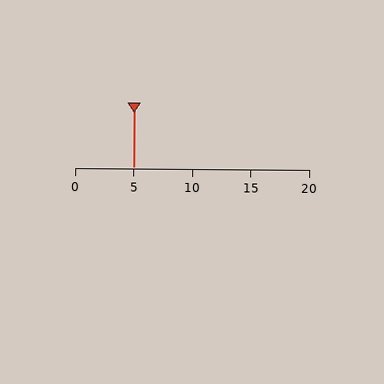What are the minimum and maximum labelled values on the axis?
The axis runs from 0 to 20.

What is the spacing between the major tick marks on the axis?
The major ticks are spaced 5 apart.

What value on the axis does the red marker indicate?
The marker indicates approximately 5.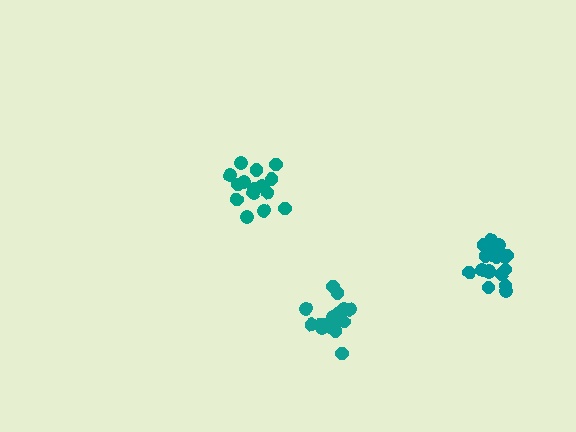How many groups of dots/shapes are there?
There are 3 groups.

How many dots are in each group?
Group 1: 17 dots, Group 2: 18 dots, Group 3: 15 dots (50 total).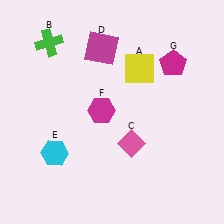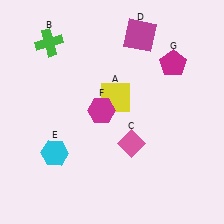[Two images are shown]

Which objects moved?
The objects that moved are: the yellow square (A), the magenta square (D).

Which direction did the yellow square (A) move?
The yellow square (A) moved down.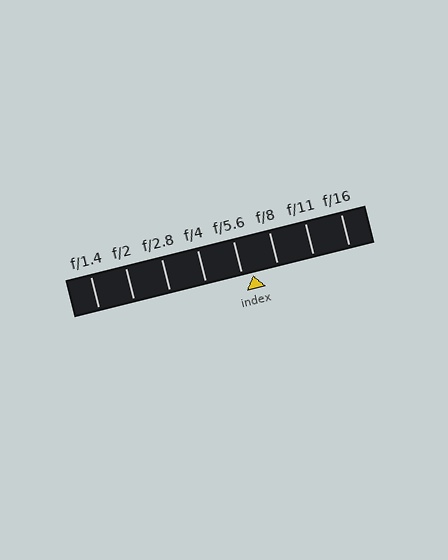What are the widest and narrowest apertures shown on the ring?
The widest aperture shown is f/1.4 and the narrowest is f/16.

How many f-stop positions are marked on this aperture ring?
There are 8 f-stop positions marked.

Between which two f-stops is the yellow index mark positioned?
The index mark is between f/5.6 and f/8.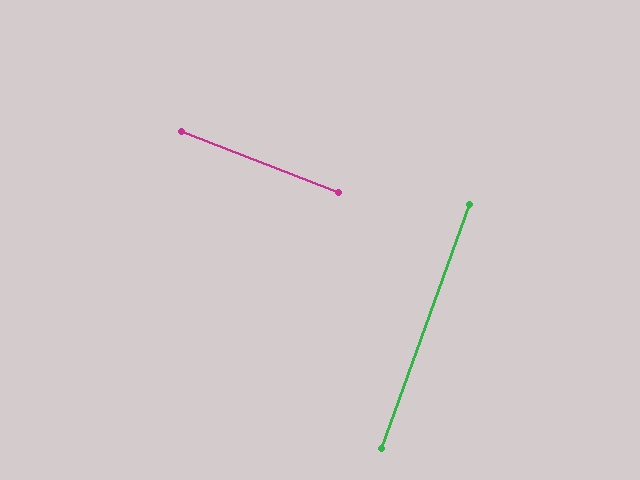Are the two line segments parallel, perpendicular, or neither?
Perpendicular — they meet at approximately 89°.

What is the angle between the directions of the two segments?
Approximately 89 degrees.